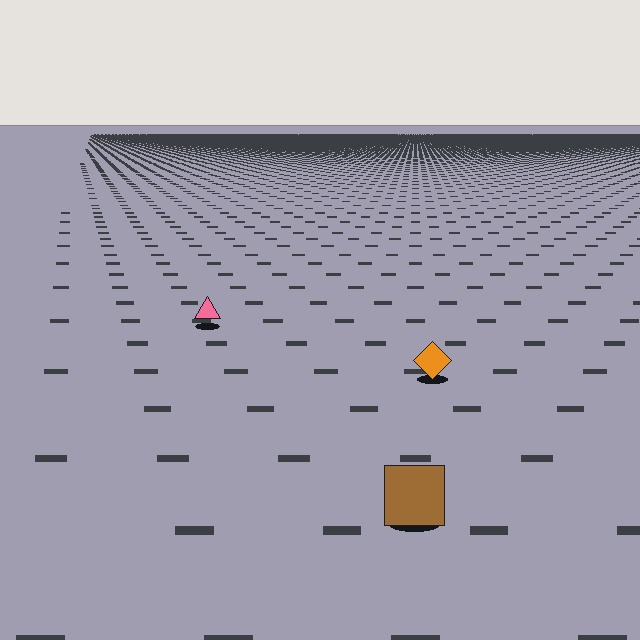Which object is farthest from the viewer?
The pink triangle is farthest from the viewer. It appears smaller and the ground texture around it is denser.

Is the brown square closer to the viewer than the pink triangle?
Yes. The brown square is closer — you can tell from the texture gradient: the ground texture is coarser near it.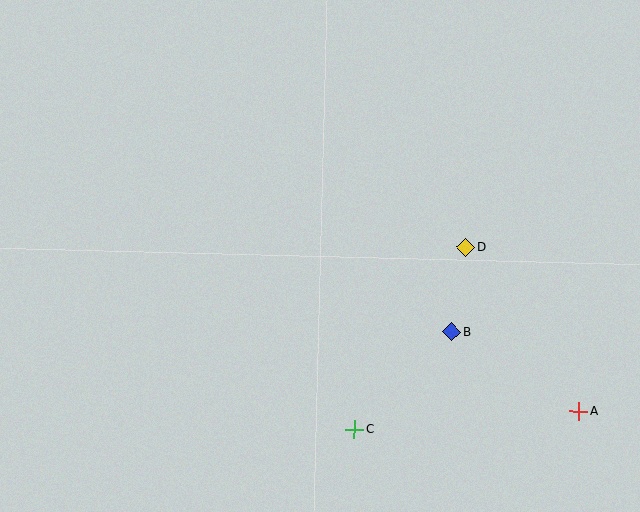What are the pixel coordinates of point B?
Point B is at (452, 332).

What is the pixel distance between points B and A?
The distance between B and A is 149 pixels.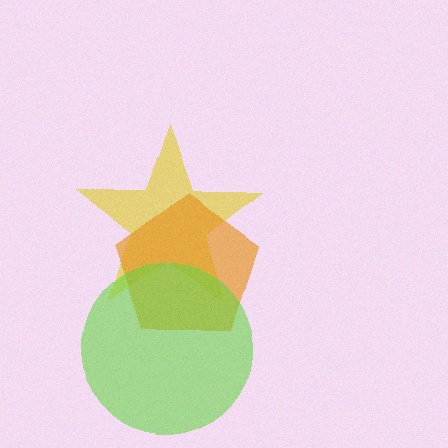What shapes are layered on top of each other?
The layered shapes are: a yellow star, an orange pentagon, a lime circle.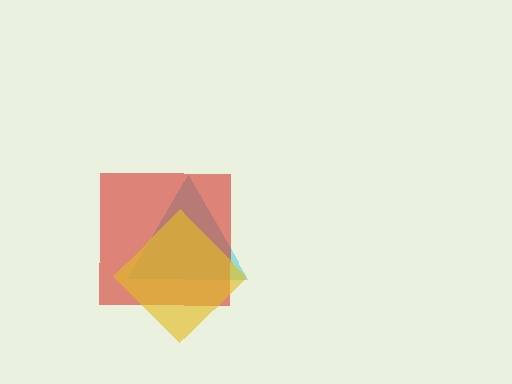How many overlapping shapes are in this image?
There are 3 overlapping shapes in the image.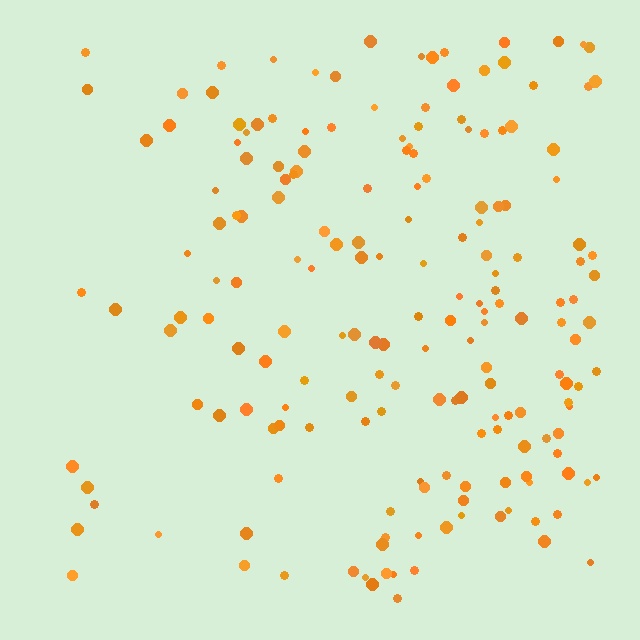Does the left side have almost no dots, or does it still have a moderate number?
Still a moderate number, just noticeably fewer than the right.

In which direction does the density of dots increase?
From left to right, with the right side densest.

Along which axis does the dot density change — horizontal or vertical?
Horizontal.